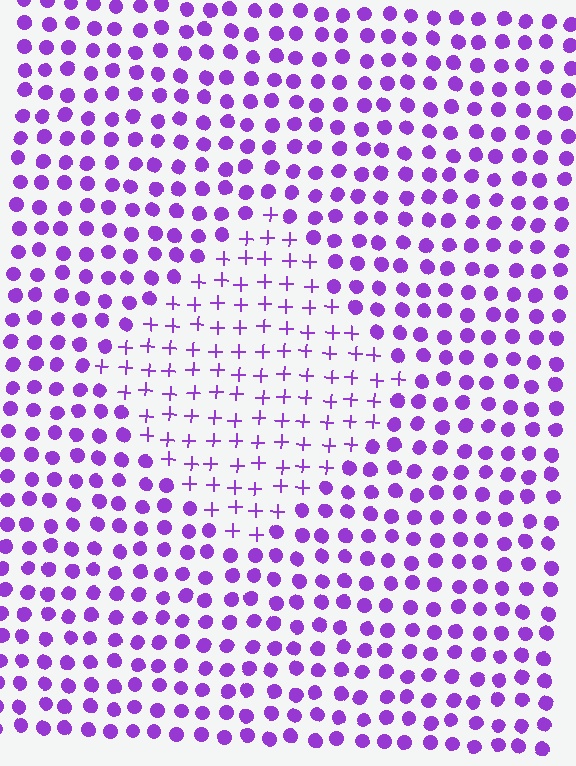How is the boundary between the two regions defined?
The boundary is defined by a change in element shape: plus signs inside vs. circles outside. All elements share the same color and spacing.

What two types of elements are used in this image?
The image uses plus signs inside the diamond region and circles outside it.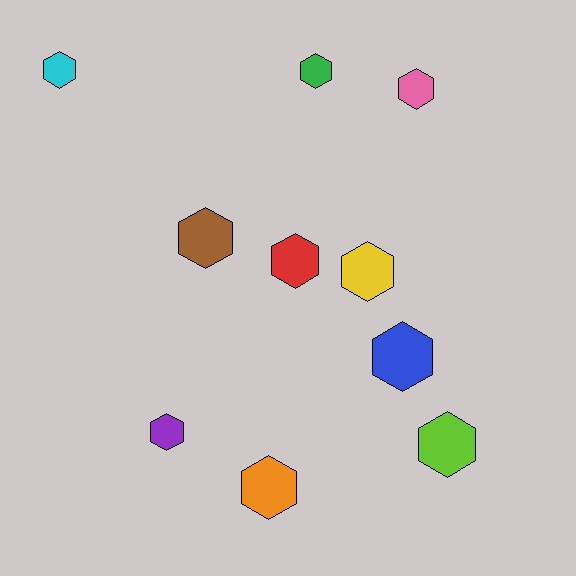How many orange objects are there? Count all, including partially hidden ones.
There is 1 orange object.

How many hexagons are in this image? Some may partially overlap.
There are 10 hexagons.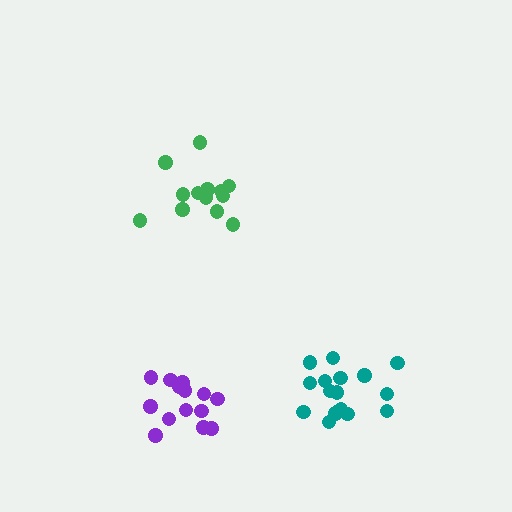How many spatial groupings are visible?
There are 3 spatial groupings.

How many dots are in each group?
Group 1: 13 dots, Group 2: 14 dots, Group 3: 17 dots (44 total).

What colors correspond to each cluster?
The clusters are colored: green, purple, teal.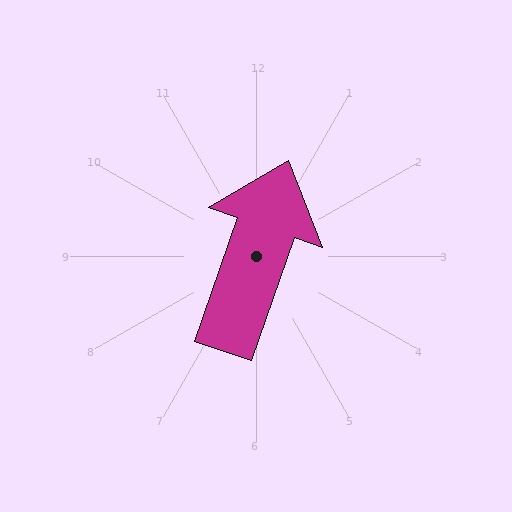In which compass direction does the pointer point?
North.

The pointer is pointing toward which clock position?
Roughly 1 o'clock.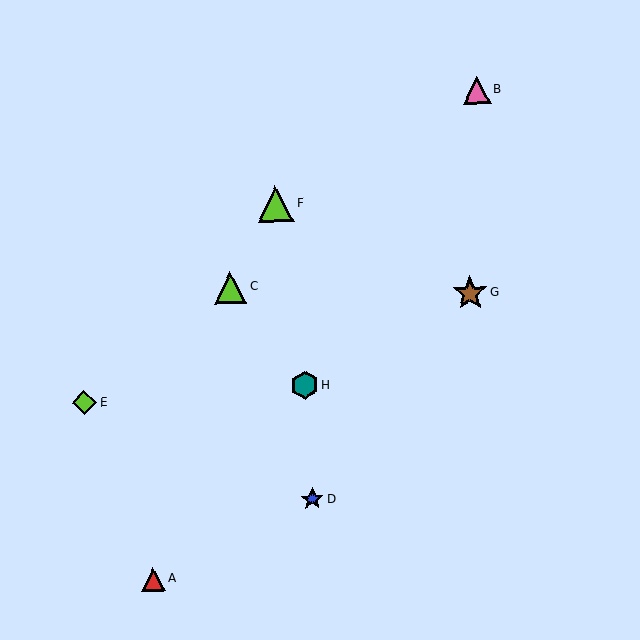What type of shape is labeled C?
Shape C is a lime triangle.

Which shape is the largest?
The lime triangle (labeled F) is the largest.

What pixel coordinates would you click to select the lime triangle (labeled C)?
Click at (230, 287) to select the lime triangle C.